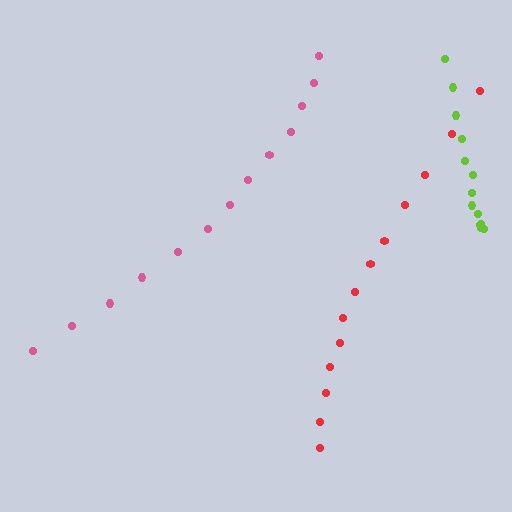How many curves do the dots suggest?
There are 3 distinct paths.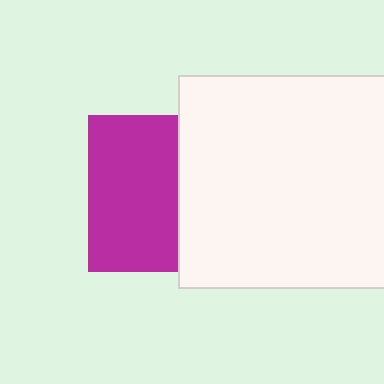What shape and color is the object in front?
The object in front is a white square.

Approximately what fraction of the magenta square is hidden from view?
Roughly 42% of the magenta square is hidden behind the white square.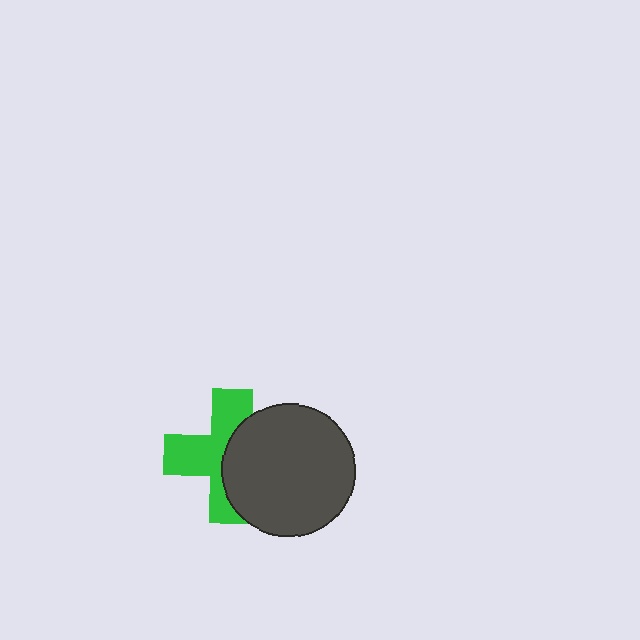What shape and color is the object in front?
The object in front is a dark gray circle.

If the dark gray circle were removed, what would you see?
You would see the complete green cross.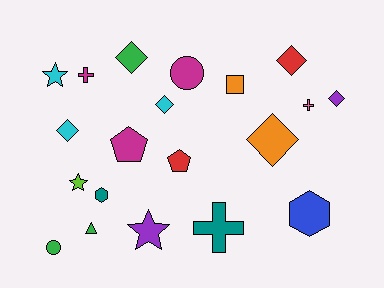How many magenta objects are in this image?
There are 3 magenta objects.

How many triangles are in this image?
There is 1 triangle.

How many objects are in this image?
There are 20 objects.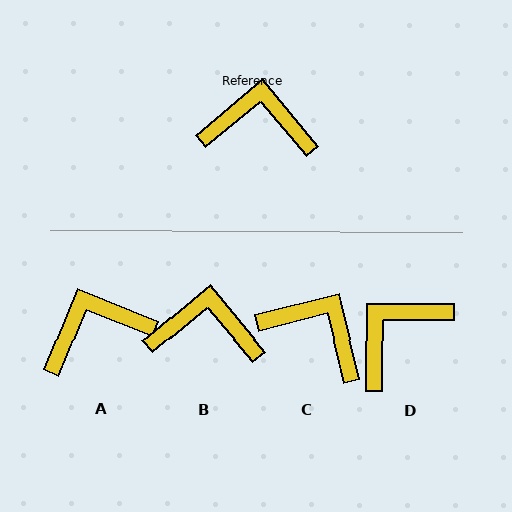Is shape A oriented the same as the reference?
No, it is off by about 28 degrees.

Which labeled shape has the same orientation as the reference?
B.